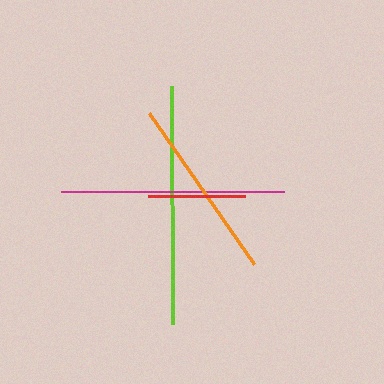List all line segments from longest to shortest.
From longest to shortest: lime, magenta, orange, red.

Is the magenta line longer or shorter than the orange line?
The magenta line is longer than the orange line.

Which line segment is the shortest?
The red line is the shortest at approximately 98 pixels.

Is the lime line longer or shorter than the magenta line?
The lime line is longer than the magenta line.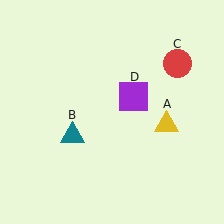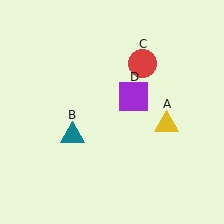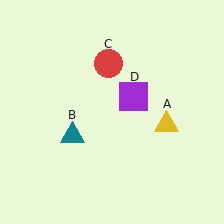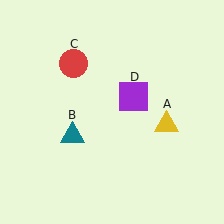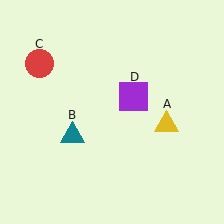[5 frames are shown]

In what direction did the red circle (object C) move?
The red circle (object C) moved left.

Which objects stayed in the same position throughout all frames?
Yellow triangle (object A) and teal triangle (object B) and purple square (object D) remained stationary.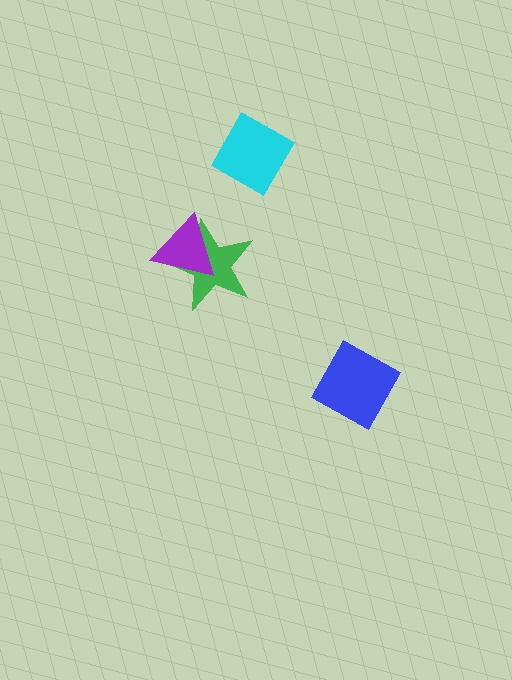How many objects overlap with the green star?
1 object overlaps with the green star.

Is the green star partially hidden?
Yes, it is partially covered by another shape.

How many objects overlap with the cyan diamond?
0 objects overlap with the cyan diamond.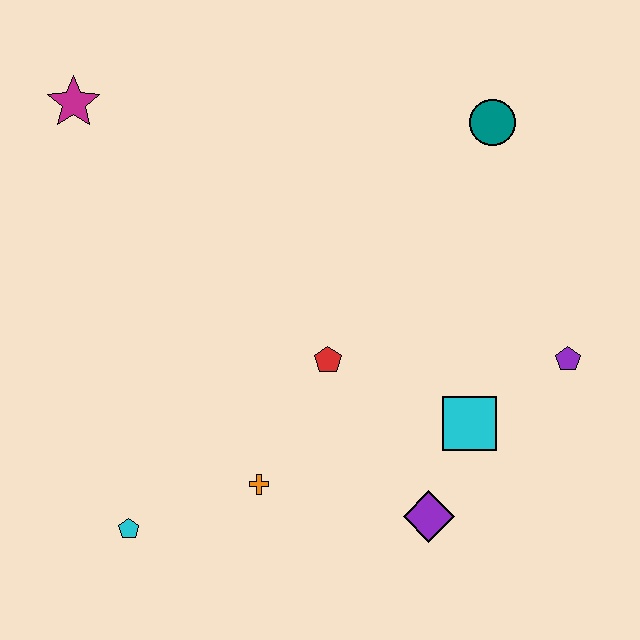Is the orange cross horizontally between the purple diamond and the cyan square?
No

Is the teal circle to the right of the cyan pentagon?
Yes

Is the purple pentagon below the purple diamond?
No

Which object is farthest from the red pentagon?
The magenta star is farthest from the red pentagon.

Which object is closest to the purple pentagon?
The cyan square is closest to the purple pentagon.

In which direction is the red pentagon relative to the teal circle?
The red pentagon is below the teal circle.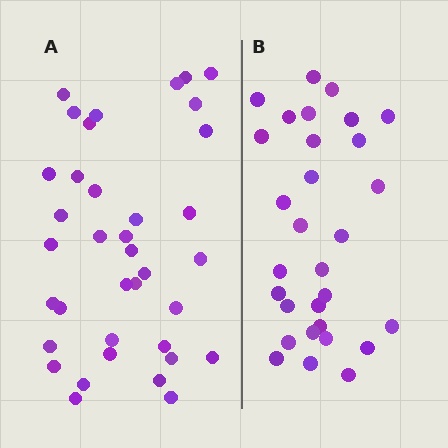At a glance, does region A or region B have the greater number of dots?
Region A (the left region) has more dots.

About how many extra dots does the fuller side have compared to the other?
Region A has roughly 8 or so more dots than region B.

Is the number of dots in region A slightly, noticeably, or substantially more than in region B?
Region A has only slightly more — the two regions are fairly close. The ratio is roughly 1.2 to 1.